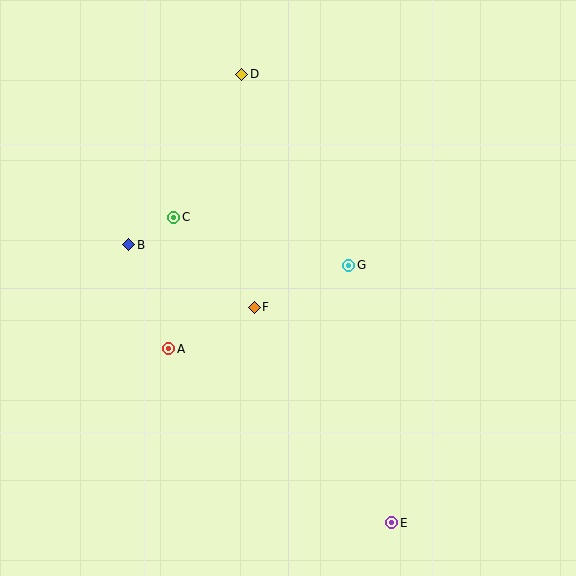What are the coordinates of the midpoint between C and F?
The midpoint between C and F is at (214, 262).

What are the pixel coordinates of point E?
Point E is at (392, 523).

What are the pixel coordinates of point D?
Point D is at (242, 74).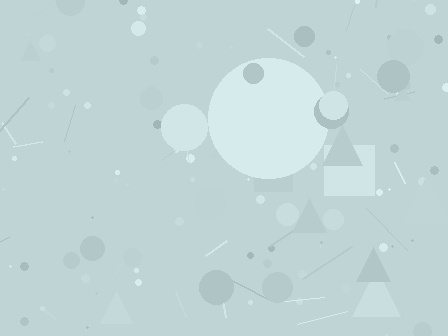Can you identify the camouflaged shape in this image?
The camouflaged shape is a circle.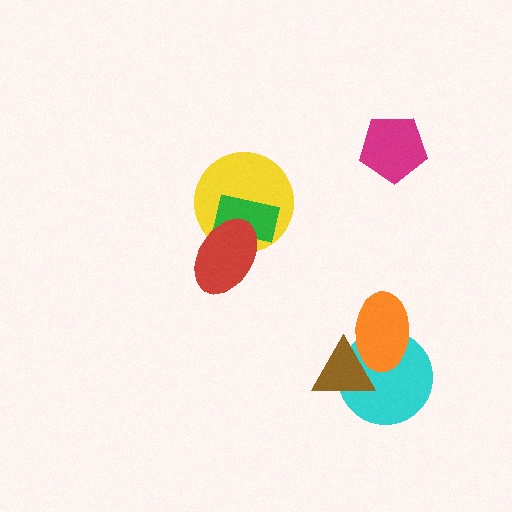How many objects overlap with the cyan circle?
2 objects overlap with the cyan circle.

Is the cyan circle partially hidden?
Yes, it is partially covered by another shape.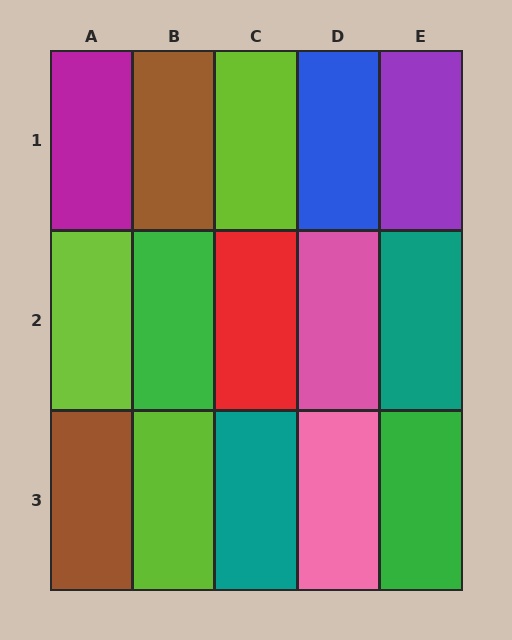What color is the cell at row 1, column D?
Blue.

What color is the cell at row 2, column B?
Green.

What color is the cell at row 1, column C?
Lime.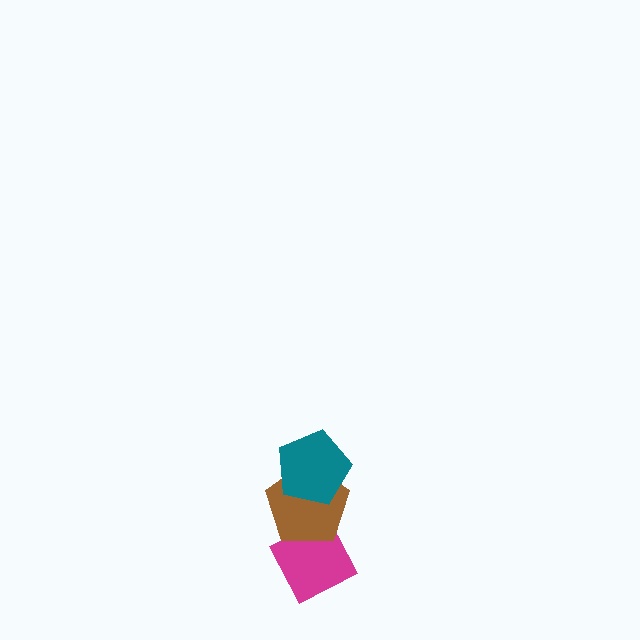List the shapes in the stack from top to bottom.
From top to bottom: the teal pentagon, the brown pentagon, the magenta diamond.